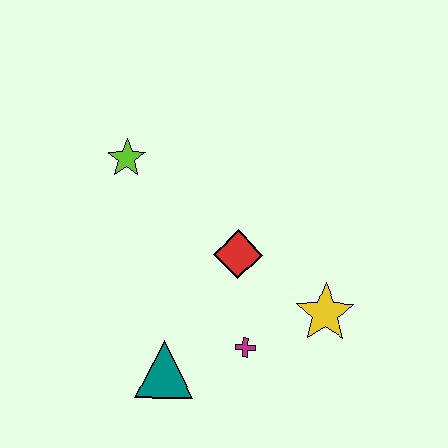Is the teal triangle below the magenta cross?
Yes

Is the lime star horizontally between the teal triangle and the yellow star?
No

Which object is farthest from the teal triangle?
The lime star is farthest from the teal triangle.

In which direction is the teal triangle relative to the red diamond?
The teal triangle is below the red diamond.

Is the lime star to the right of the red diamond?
No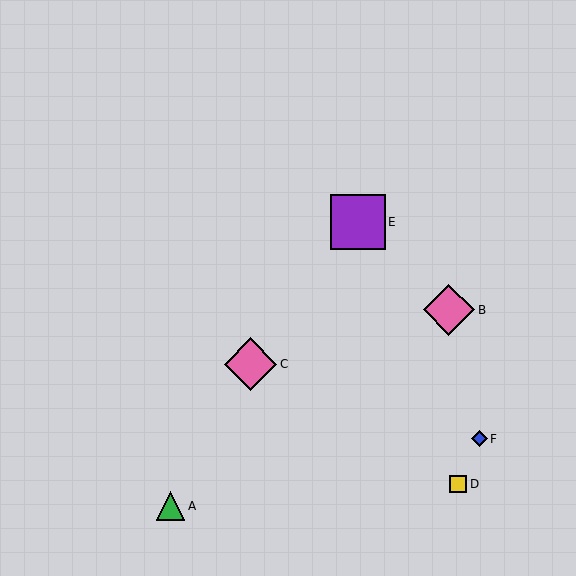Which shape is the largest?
The purple square (labeled E) is the largest.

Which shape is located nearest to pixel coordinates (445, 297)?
The pink diamond (labeled B) at (449, 310) is nearest to that location.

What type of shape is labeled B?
Shape B is a pink diamond.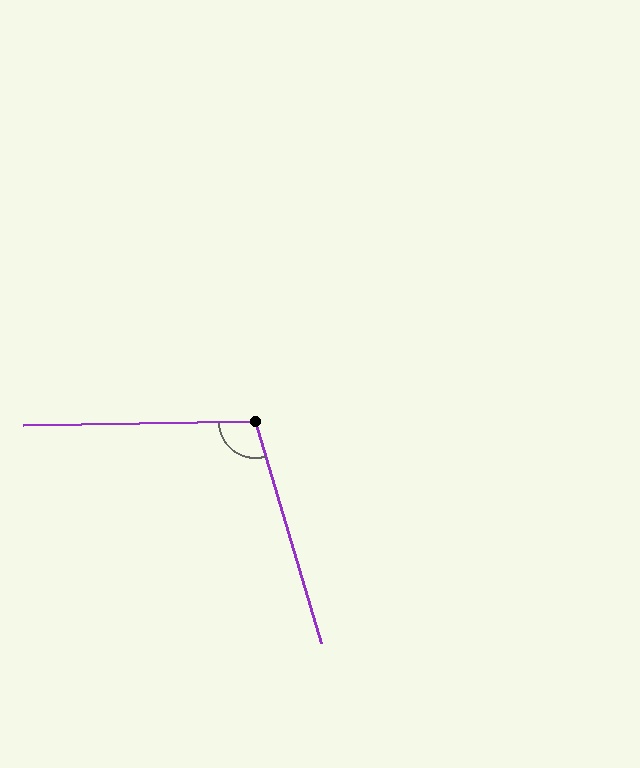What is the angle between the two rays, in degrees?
Approximately 106 degrees.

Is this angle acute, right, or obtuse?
It is obtuse.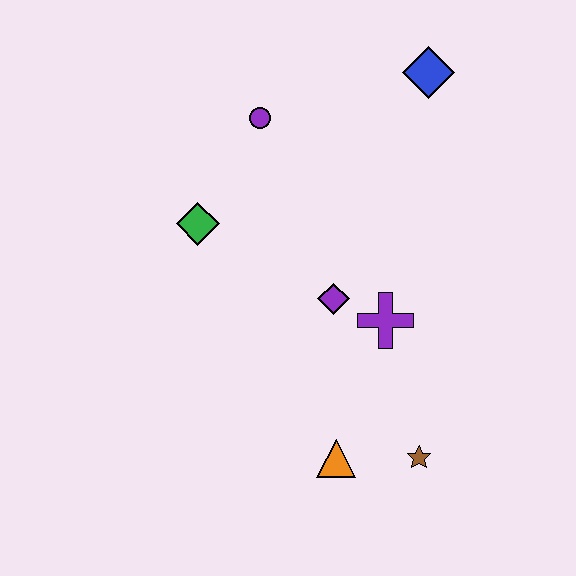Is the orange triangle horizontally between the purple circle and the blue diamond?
Yes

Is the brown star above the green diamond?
No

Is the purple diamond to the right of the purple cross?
No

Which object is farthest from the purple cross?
The blue diamond is farthest from the purple cross.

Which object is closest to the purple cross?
The purple diamond is closest to the purple cross.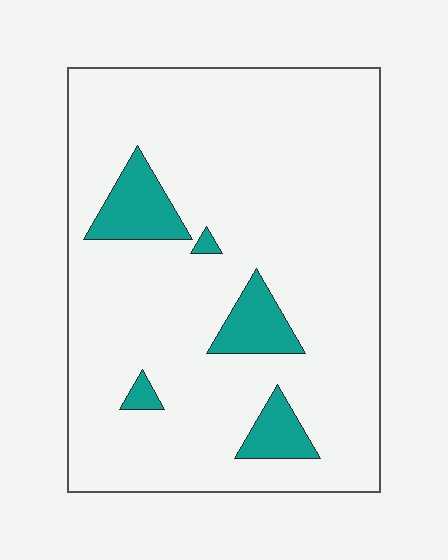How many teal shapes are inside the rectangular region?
5.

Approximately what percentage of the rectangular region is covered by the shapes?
Approximately 10%.